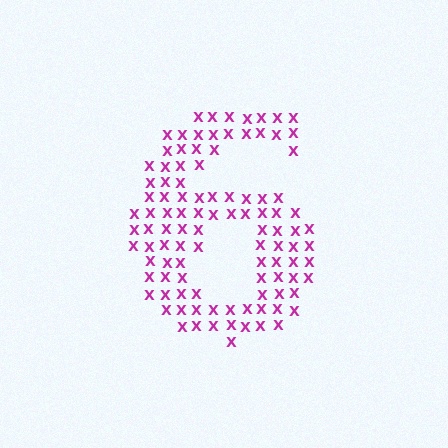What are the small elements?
The small elements are letter X's.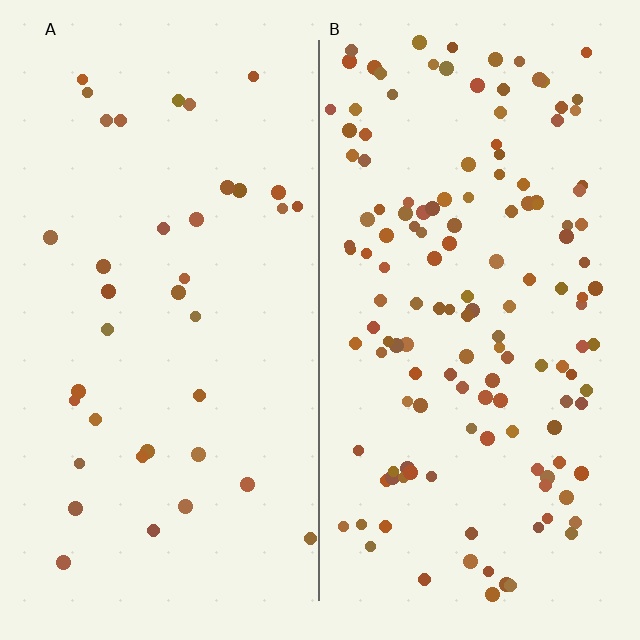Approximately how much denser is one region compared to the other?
Approximately 3.8× — region B over region A.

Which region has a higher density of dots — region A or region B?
B (the right).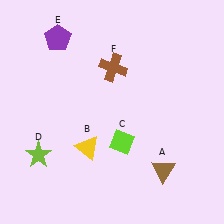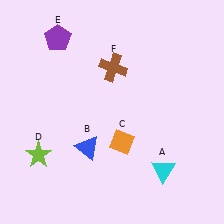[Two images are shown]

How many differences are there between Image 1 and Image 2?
There are 3 differences between the two images.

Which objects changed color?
A changed from brown to cyan. B changed from yellow to blue. C changed from lime to orange.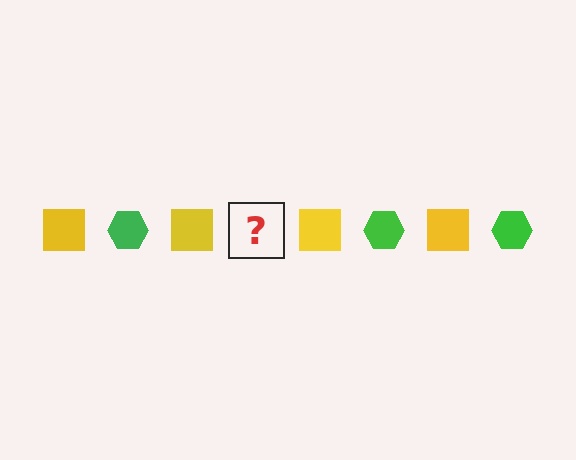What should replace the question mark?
The question mark should be replaced with a green hexagon.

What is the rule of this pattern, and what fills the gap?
The rule is that the pattern alternates between yellow square and green hexagon. The gap should be filled with a green hexagon.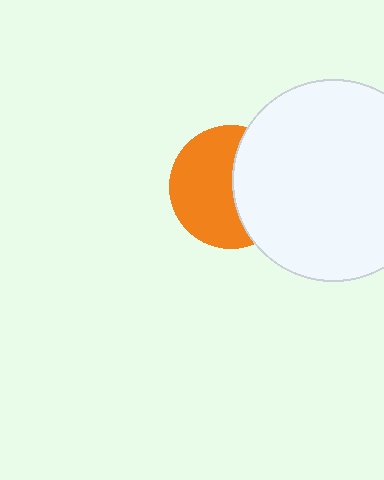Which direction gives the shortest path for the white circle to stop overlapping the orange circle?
Moving right gives the shortest separation.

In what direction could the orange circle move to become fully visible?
The orange circle could move left. That would shift it out from behind the white circle entirely.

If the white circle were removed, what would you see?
You would see the complete orange circle.